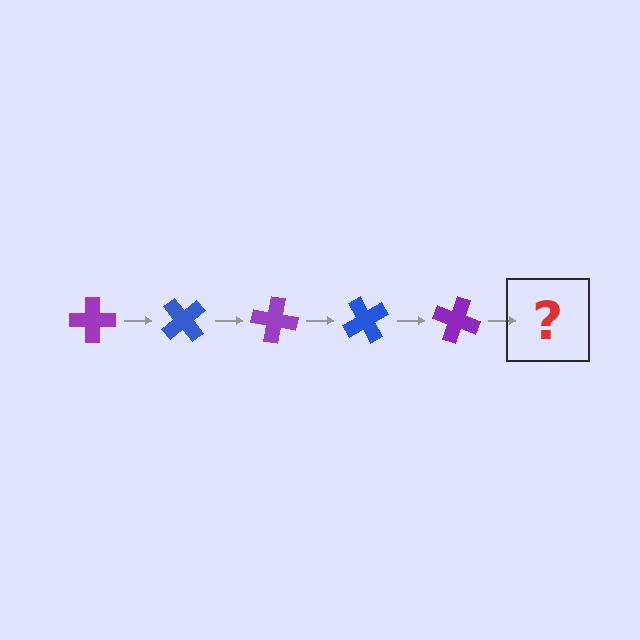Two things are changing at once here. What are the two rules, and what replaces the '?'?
The two rules are that it rotates 50 degrees each step and the color cycles through purple and blue. The '?' should be a blue cross, rotated 250 degrees from the start.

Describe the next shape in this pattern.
It should be a blue cross, rotated 250 degrees from the start.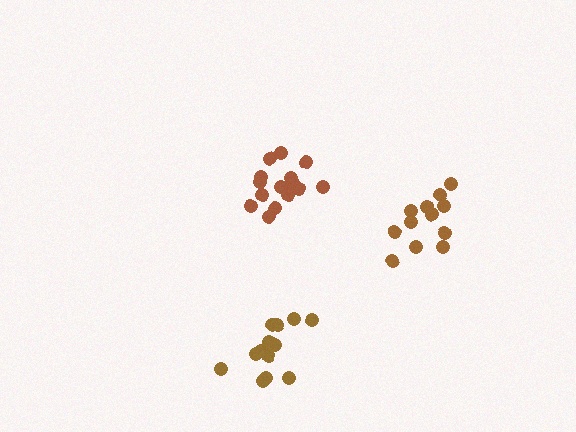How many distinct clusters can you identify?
There are 3 distinct clusters.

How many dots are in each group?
Group 1: 15 dots, Group 2: 13 dots, Group 3: 12 dots (40 total).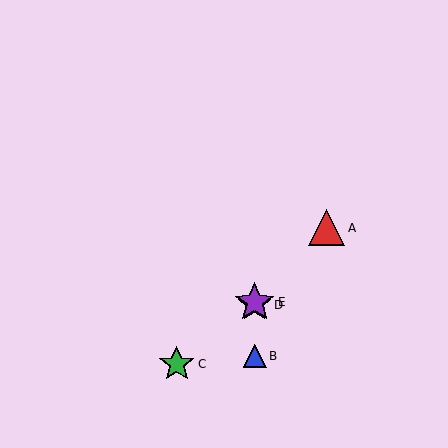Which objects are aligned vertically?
Objects B, D, E are aligned vertically.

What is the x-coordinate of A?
Object A is at x≈327.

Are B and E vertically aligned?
Yes, both are at x≈255.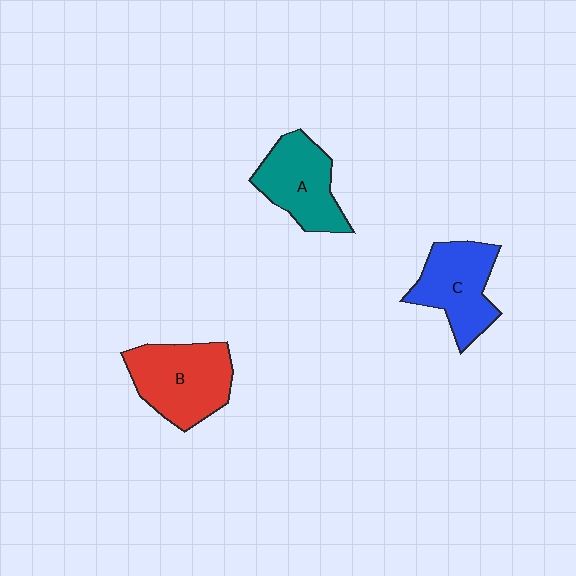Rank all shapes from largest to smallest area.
From largest to smallest: B (red), C (blue), A (teal).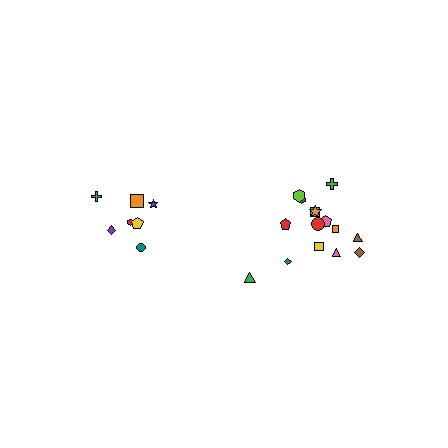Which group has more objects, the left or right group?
The right group.